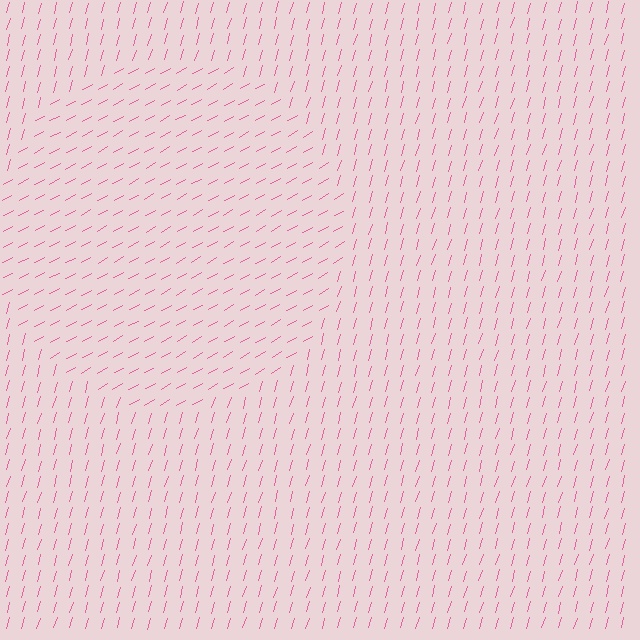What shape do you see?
I see a circle.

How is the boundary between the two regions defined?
The boundary is defined purely by a change in line orientation (approximately 45 degrees difference). All lines are the same color and thickness.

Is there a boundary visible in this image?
Yes, there is a texture boundary formed by a change in line orientation.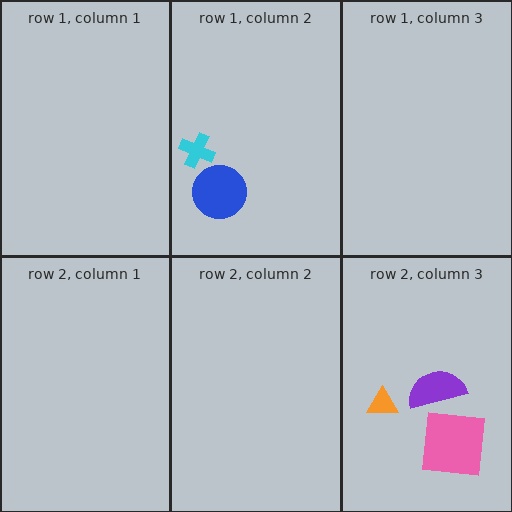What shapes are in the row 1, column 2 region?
The cyan cross, the blue circle.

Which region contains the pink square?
The row 2, column 3 region.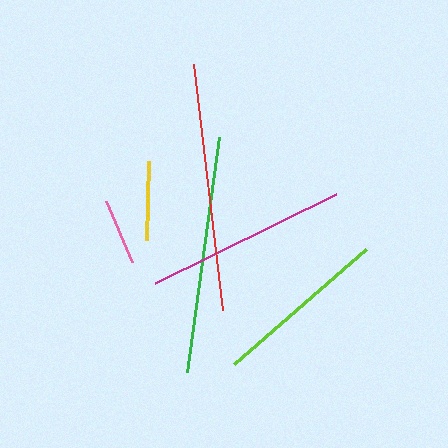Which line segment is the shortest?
The pink line is the shortest at approximately 67 pixels.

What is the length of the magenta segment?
The magenta segment is approximately 202 pixels long.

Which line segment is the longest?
The red line is the longest at approximately 248 pixels.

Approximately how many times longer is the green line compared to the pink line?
The green line is approximately 3.5 times the length of the pink line.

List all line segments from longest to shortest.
From longest to shortest: red, green, magenta, lime, yellow, pink.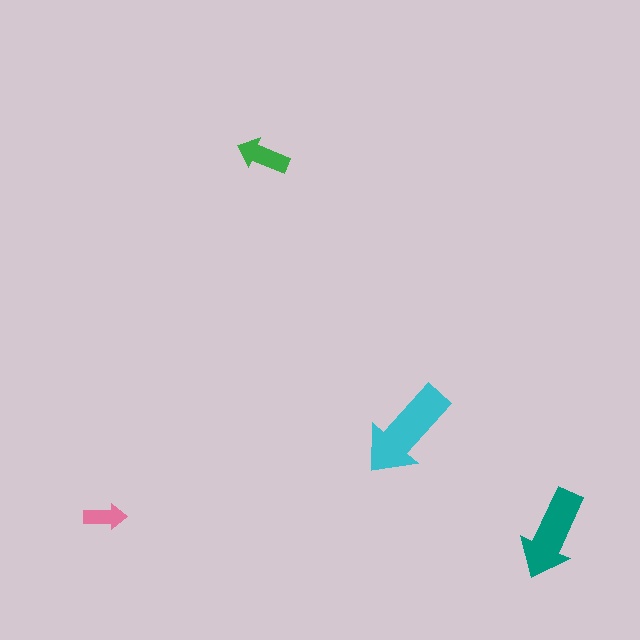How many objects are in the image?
There are 4 objects in the image.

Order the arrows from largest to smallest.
the cyan one, the teal one, the green one, the pink one.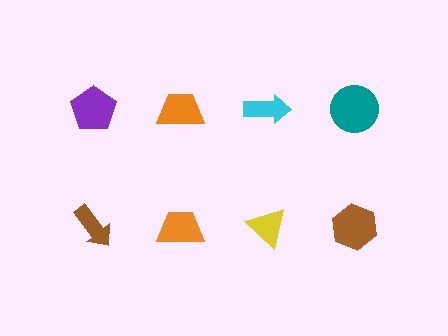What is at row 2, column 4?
A brown hexagon.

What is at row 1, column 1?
A purple pentagon.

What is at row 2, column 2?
An orange trapezoid.